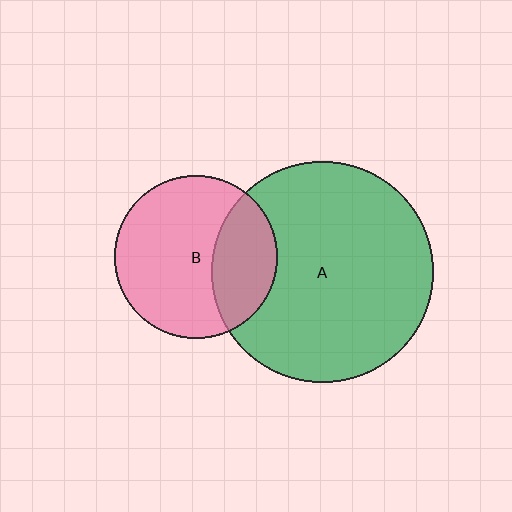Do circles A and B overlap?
Yes.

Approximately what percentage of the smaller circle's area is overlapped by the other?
Approximately 30%.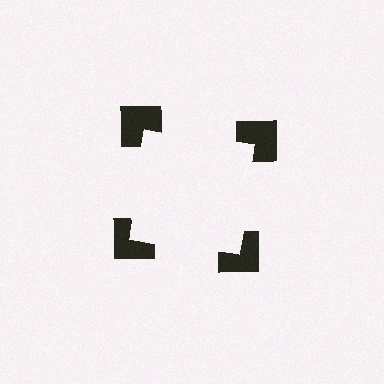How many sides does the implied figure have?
4 sides.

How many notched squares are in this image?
There are 4 — one at each vertex of the illusory square.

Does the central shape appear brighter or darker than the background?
It typically appears slightly brighter than the background, even though no actual brightness change is drawn.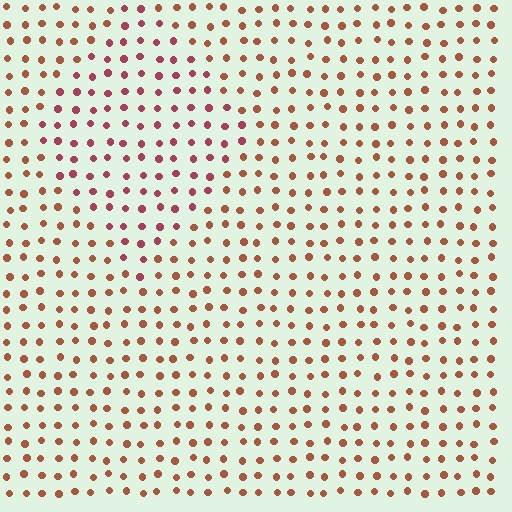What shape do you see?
I see a diamond.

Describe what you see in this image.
The image is filled with small brown elements in a uniform arrangement. A diamond-shaped region is visible where the elements are tinted to a slightly different hue, forming a subtle color boundary.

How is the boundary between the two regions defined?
The boundary is defined purely by a slight shift in hue (about 30 degrees). Spacing, size, and orientation are identical on both sides.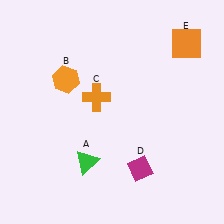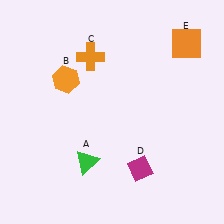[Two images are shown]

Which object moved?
The orange cross (C) moved up.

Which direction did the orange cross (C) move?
The orange cross (C) moved up.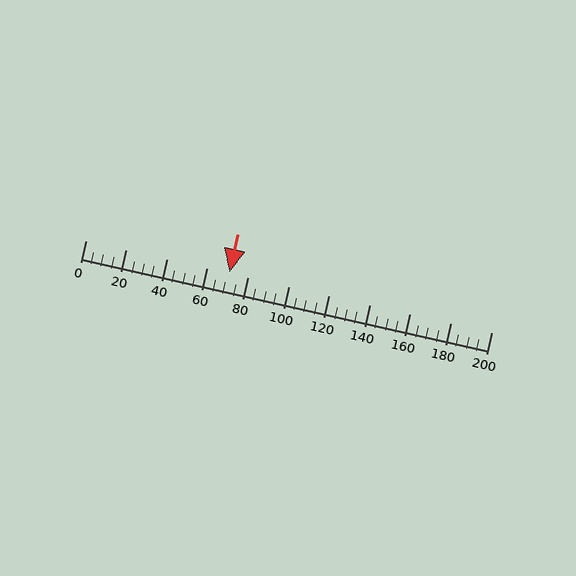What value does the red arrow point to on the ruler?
The red arrow points to approximately 71.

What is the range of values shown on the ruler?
The ruler shows values from 0 to 200.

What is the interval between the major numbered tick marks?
The major tick marks are spaced 20 units apart.